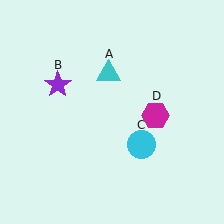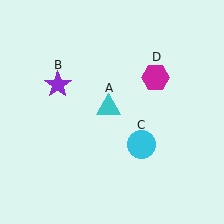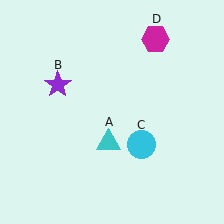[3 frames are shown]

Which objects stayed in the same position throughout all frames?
Purple star (object B) and cyan circle (object C) remained stationary.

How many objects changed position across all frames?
2 objects changed position: cyan triangle (object A), magenta hexagon (object D).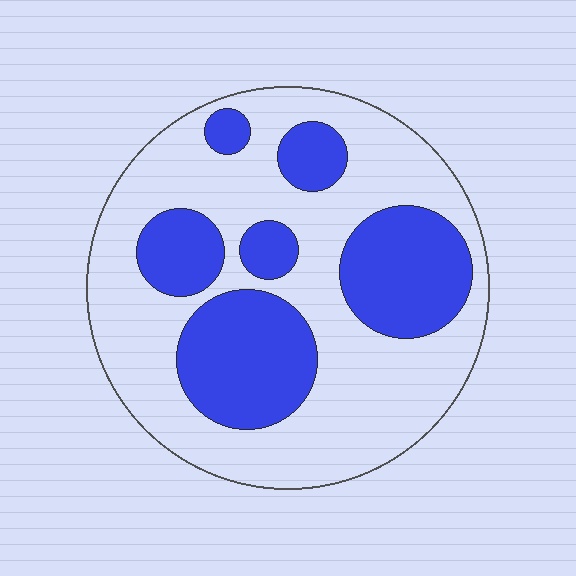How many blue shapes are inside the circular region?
6.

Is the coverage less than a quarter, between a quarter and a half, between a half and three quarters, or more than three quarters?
Between a quarter and a half.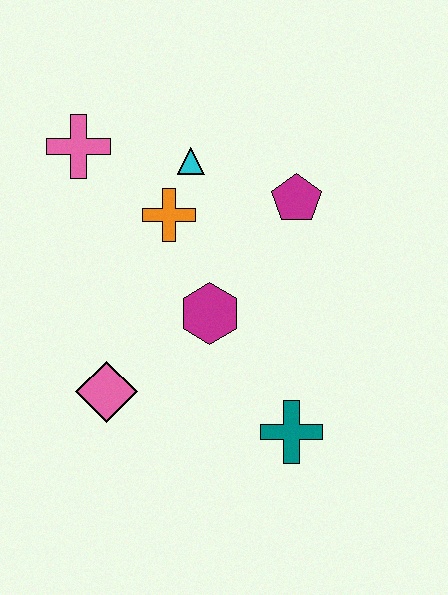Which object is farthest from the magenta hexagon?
The pink cross is farthest from the magenta hexagon.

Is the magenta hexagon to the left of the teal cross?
Yes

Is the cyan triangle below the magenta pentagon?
No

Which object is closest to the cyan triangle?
The orange cross is closest to the cyan triangle.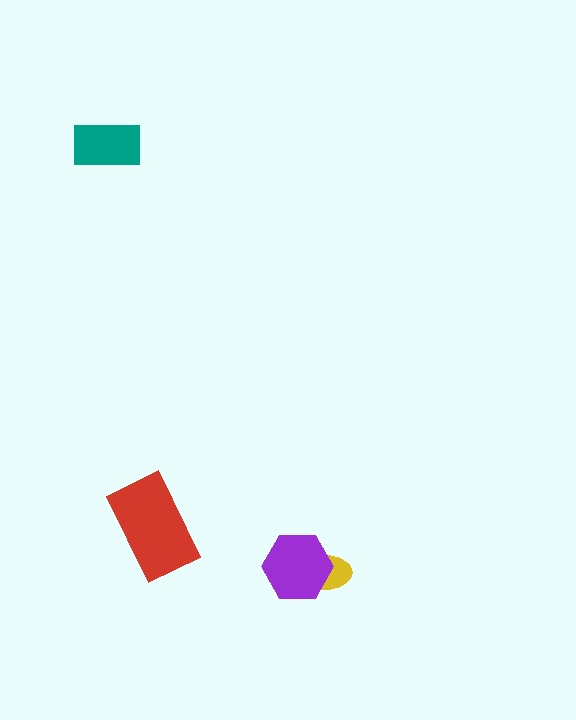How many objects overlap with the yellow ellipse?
1 object overlaps with the yellow ellipse.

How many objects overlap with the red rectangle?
0 objects overlap with the red rectangle.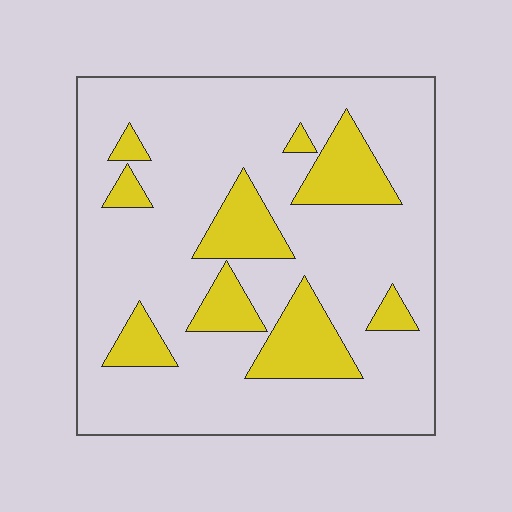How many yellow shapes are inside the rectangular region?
9.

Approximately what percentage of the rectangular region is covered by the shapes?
Approximately 20%.